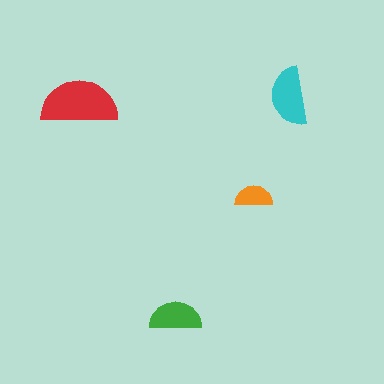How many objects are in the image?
There are 4 objects in the image.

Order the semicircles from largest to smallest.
the red one, the cyan one, the green one, the orange one.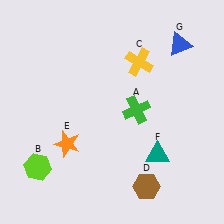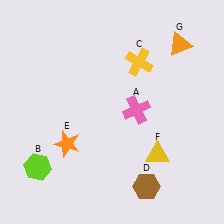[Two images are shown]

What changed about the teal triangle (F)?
In Image 1, F is teal. In Image 2, it changed to yellow.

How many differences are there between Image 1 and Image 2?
There are 3 differences between the two images.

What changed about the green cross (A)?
In Image 1, A is green. In Image 2, it changed to pink.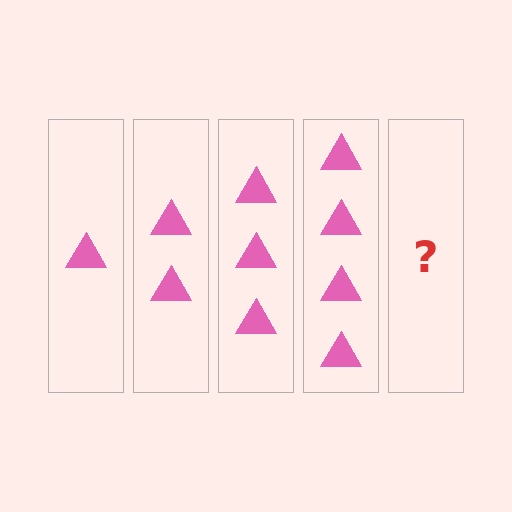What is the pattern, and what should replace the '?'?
The pattern is that each step adds one more triangle. The '?' should be 5 triangles.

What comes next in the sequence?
The next element should be 5 triangles.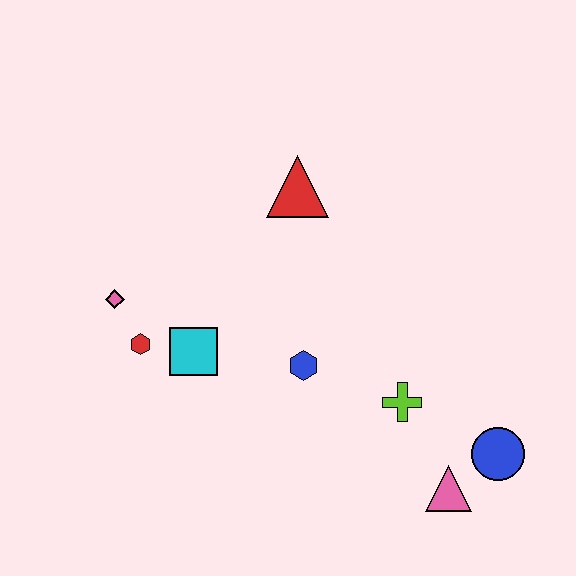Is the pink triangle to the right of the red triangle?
Yes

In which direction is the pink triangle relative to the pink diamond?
The pink triangle is to the right of the pink diamond.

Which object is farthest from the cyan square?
The blue circle is farthest from the cyan square.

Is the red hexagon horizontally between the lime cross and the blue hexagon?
No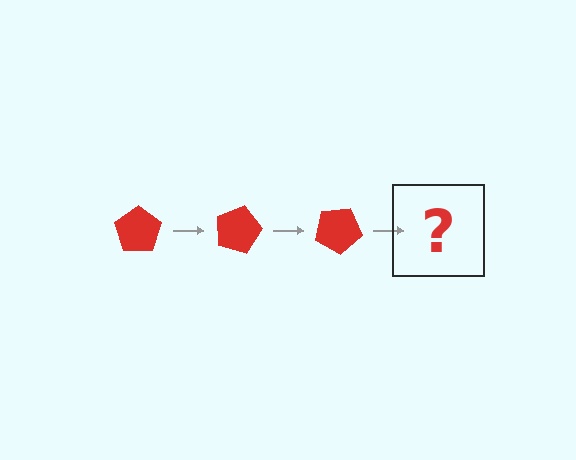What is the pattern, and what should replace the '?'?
The pattern is that the pentagon rotates 15 degrees each step. The '?' should be a red pentagon rotated 45 degrees.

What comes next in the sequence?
The next element should be a red pentagon rotated 45 degrees.